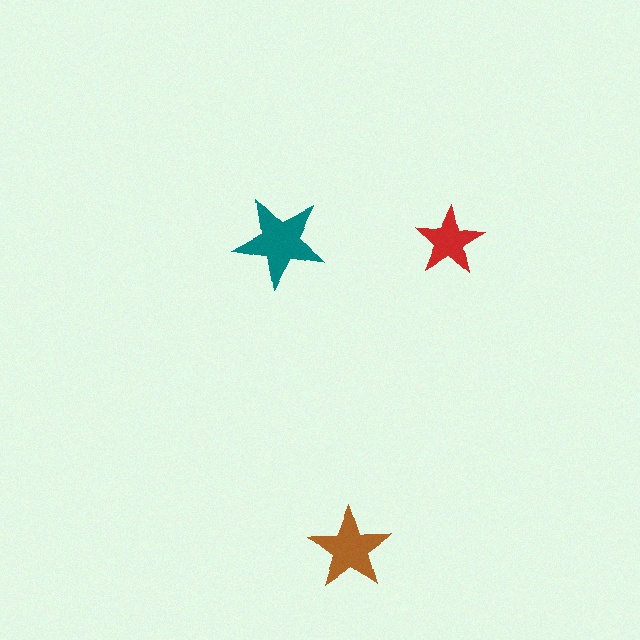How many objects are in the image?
There are 3 objects in the image.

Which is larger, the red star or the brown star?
The brown one.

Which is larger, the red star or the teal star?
The teal one.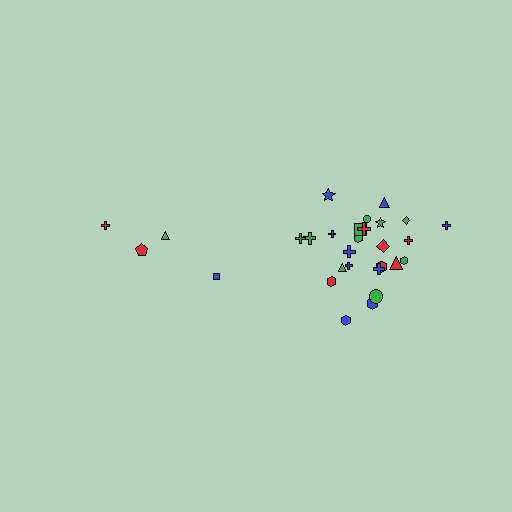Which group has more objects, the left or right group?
The right group.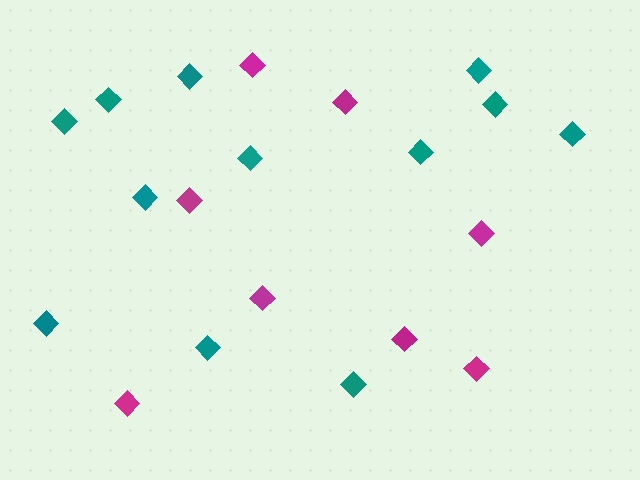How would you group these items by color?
There are 2 groups: one group of teal diamonds (12) and one group of magenta diamonds (8).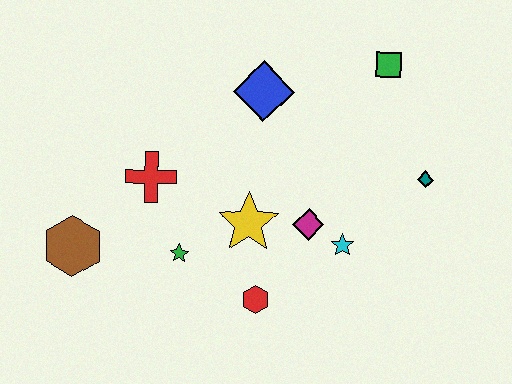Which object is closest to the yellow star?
The magenta diamond is closest to the yellow star.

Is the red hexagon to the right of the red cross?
Yes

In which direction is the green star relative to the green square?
The green star is to the left of the green square.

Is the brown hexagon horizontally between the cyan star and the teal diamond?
No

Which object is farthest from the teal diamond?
The brown hexagon is farthest from the teal diamond.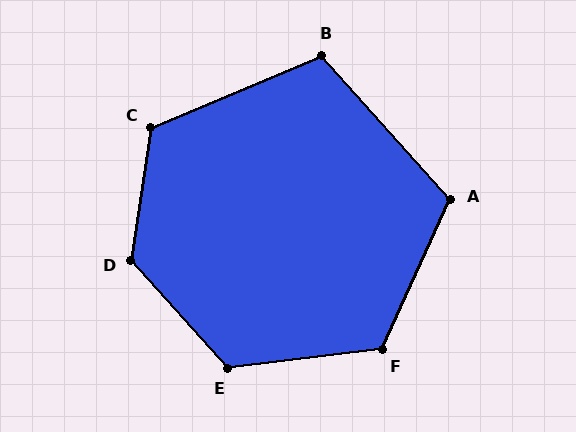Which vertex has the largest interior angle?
D, at approximately 129 degrees.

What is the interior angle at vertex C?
Approximately 121 degrees (obtuse).